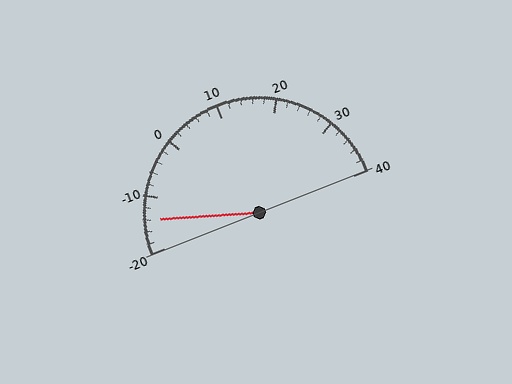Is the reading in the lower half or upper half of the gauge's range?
The reading is in the lower half of the range (-20 to 40).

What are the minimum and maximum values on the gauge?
The gauge ranges from -20 to 40.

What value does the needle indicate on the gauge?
The needle indicates approximately -14.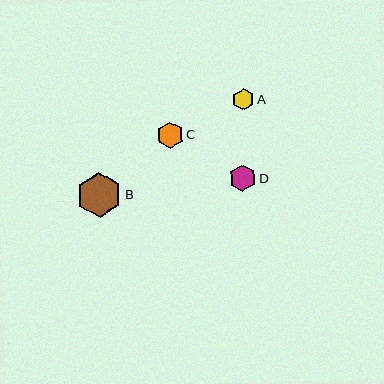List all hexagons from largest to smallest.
From largest to smallest: B, D, C, A.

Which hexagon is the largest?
Hexagon B is the largest with a size of approximately 45 pixels.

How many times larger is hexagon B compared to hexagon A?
Hexagon B is approximately 2.1 times the size of hexagon A.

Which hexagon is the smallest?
Hexagon A is the smallest with a size of approximately 22 pixels.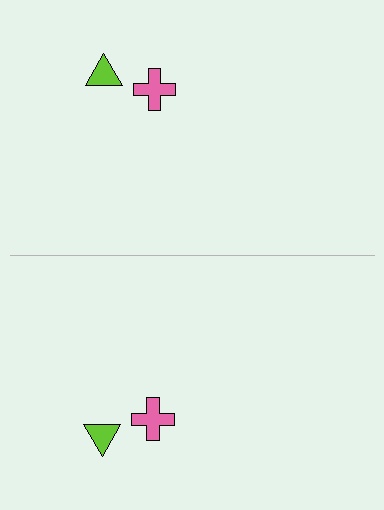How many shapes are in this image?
There are 4 shapes in this image.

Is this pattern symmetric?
Yes, this pattern has bilateral (reflection) symmetry.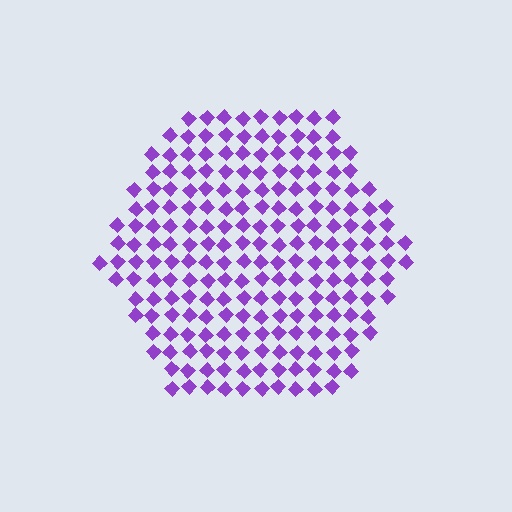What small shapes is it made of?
It is made of small diamonds.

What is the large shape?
The large shape is a hexagon.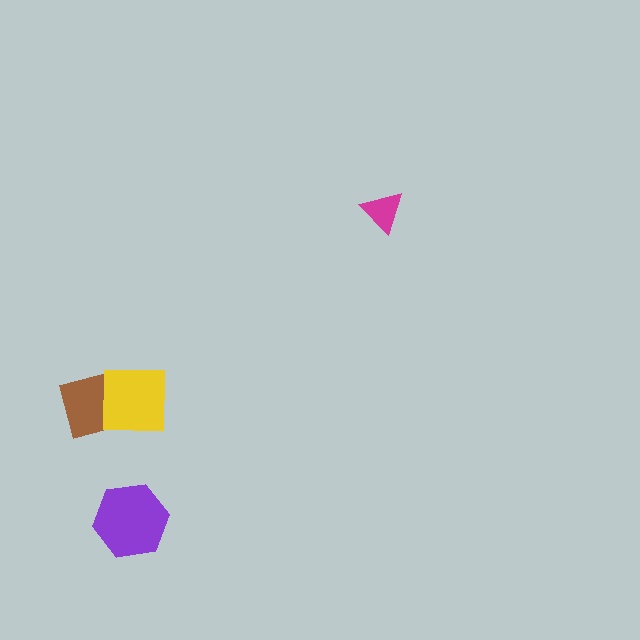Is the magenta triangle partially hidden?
No, no other shape covers it.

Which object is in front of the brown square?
The yellow square is in front of the brown square.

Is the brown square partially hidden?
Yes, it is partially covered by another shape.